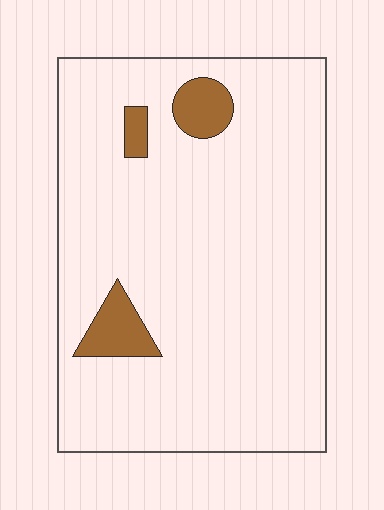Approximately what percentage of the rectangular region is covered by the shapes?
Approximately 5%.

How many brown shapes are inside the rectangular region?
3.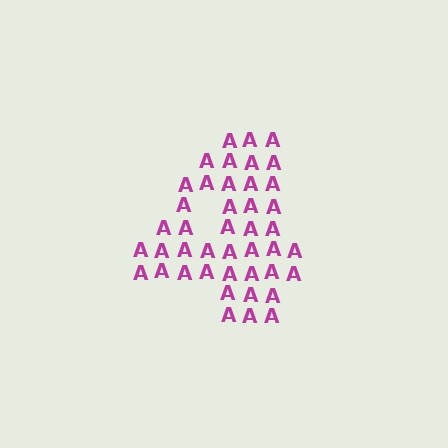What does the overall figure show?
The overall figure shows the digit 4.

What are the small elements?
The small elements are letter A's.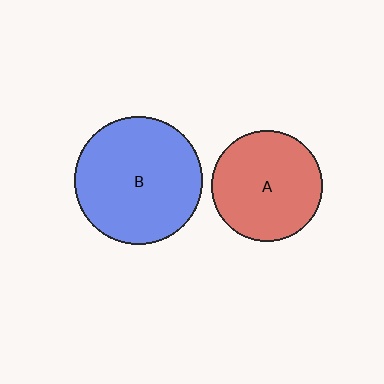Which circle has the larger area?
Circle B (blue).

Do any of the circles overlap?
No, none of the circles overlap.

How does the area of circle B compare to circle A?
Approximately 1.3 times.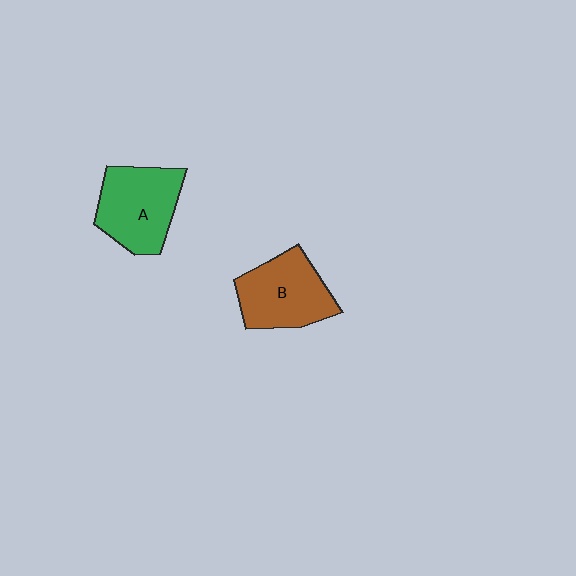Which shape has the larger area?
Shape A (green).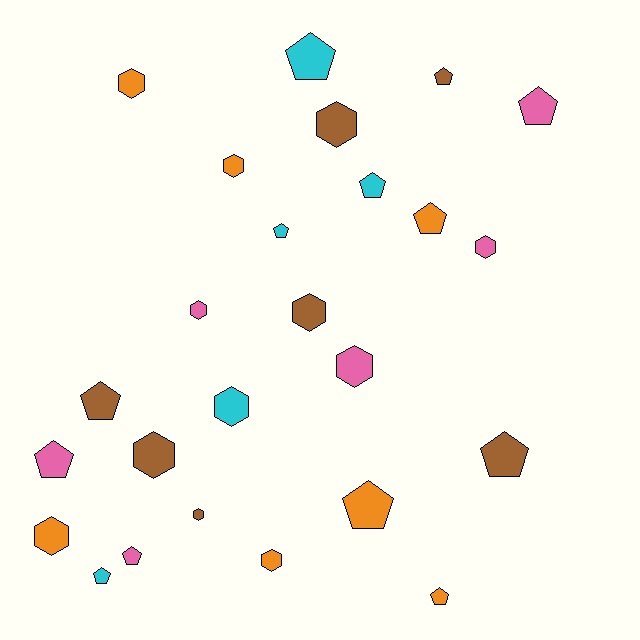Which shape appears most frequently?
Pentagon, with 13 objects.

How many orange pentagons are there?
There are 3 orange pentagons.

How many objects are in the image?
There are 25 objects.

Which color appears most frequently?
Brown, with 7 objects.